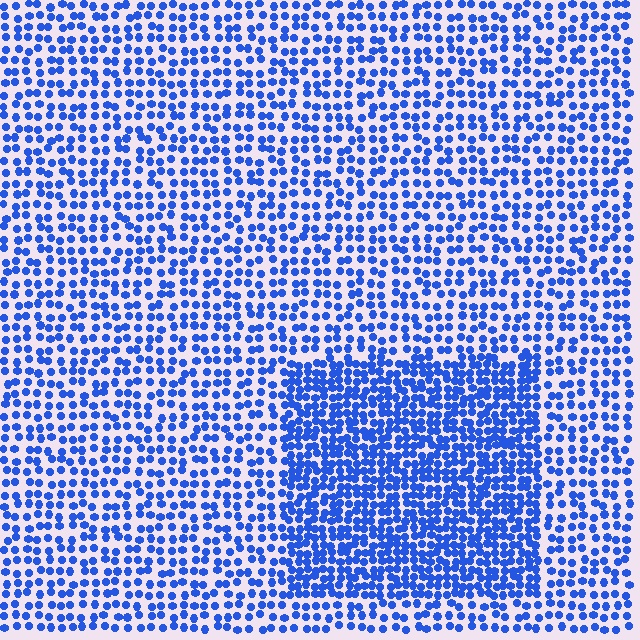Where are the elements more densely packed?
The elements are more densely packed inside the rectangle boundary.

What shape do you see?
I see a rectangle.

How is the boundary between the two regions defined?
The boundary is defined by a change in element density (approximately 1.8x ratio). All elements are the same color, size, and shape.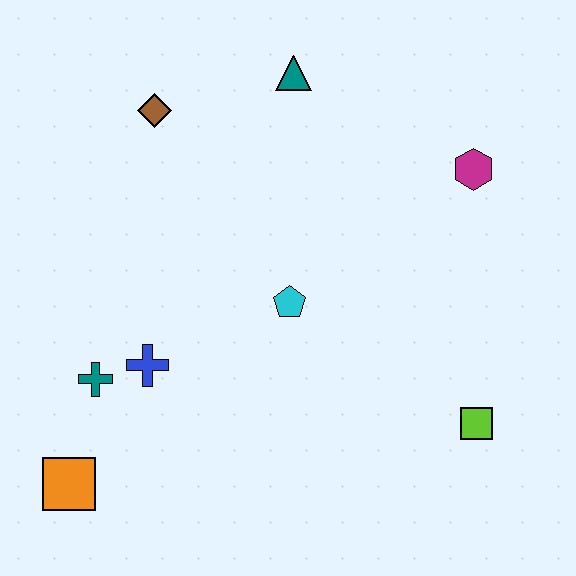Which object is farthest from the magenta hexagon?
The orange square is farthest from the magenta hexagon.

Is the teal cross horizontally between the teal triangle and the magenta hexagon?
No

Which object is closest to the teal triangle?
The brown diamond is closest to the teal triangle.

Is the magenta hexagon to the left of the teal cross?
No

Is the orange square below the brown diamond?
Yes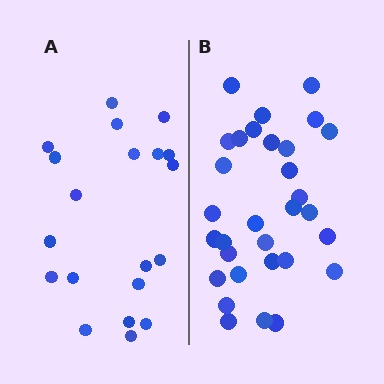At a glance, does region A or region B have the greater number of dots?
Region B (the right region) has more dots.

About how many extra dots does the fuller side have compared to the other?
Region B has roughly 12 or so more dots than region A.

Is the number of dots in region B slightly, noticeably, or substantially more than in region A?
Region B has substantially more. The ratio is roughly 1.6 to 1.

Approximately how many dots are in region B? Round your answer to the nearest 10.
About 30 dots. (The exact count is 31, which rounds to 30.)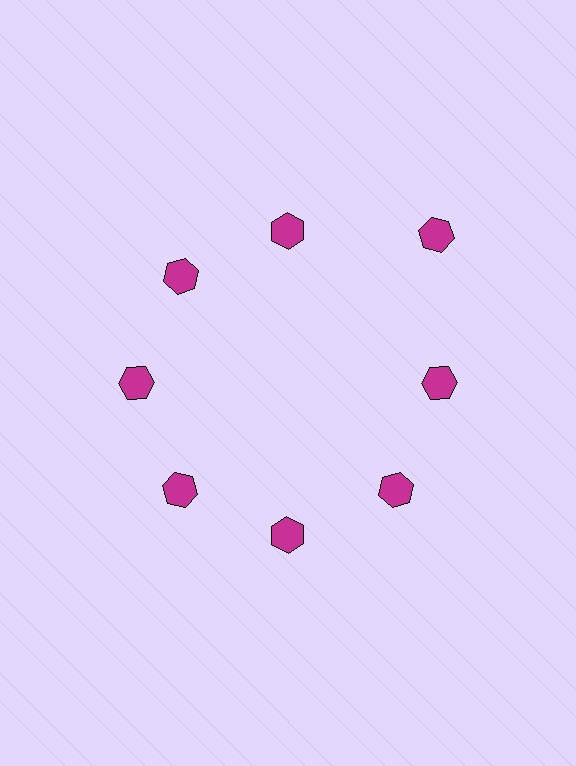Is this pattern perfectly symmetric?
No. The 8 magenta hexagons are arranged in a ring, but one element near the 2 o'clock position is pushed outward from the center, breaking the 8-fold rotational symmetry.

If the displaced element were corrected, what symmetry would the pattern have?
It would have 8-fold rotational symmetry — the pattern would map onto itself every 45 degrees.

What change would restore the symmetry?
The symmetry would be restored by moving it inward, back onto the ring so that all 8 hexagons sit at equal angles and equal distance from the center.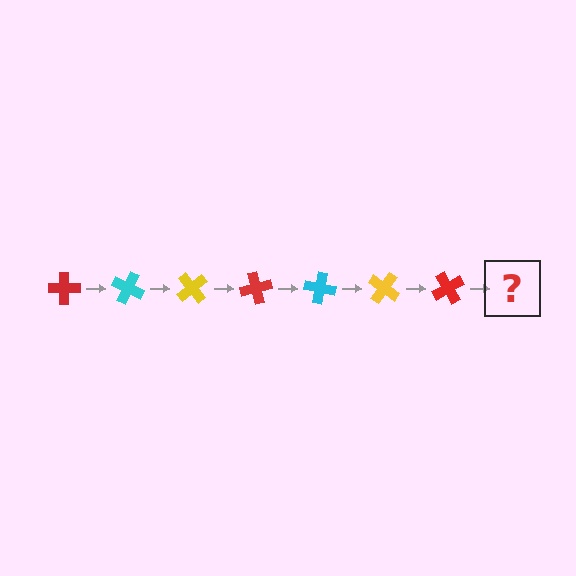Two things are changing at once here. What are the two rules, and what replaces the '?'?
The two rules are that it rotates 25 degrees each step and the color cycles through red, cyan, and yellow. The '?' should be a cyan cross, rotated 175 degrees from the start.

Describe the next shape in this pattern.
It should be a cyan cross, rotated 175 degrees from the start.